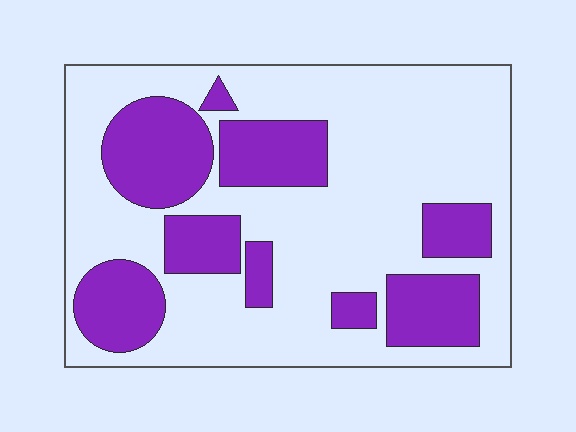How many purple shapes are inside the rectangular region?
9.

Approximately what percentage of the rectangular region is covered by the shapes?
Approximately 30%.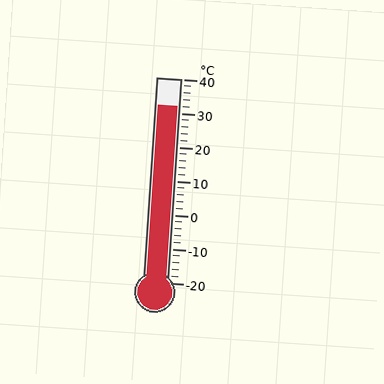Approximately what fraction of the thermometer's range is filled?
The thermometer is filled to approximately 85% of its range.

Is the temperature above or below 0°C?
The temperature is above 0°C.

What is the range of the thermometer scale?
The thermometer scale ranges from -20°C to 40°C.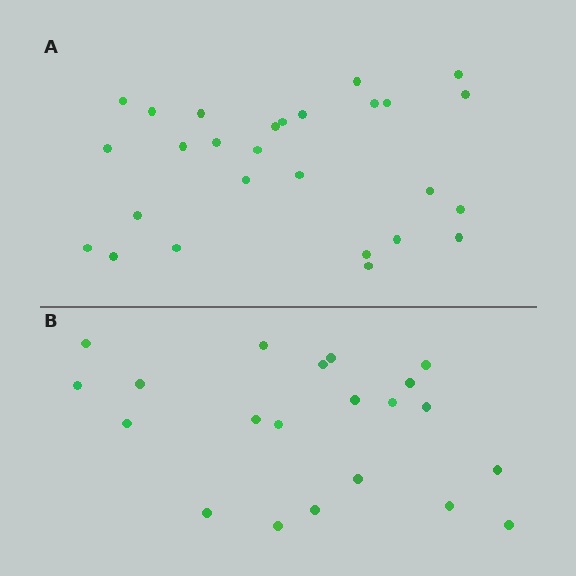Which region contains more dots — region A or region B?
Region A (the top region) has more dots.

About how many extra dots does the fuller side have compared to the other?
Region A has about 6 more dots than region B.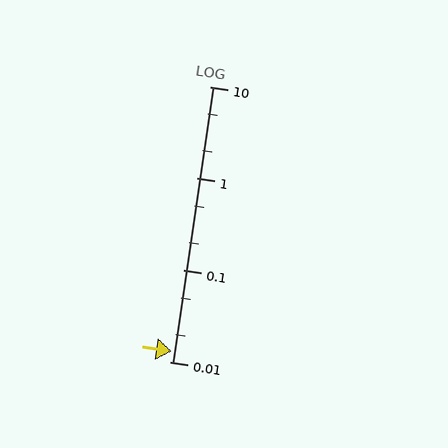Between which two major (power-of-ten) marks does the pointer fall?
The pointer is between 0.01 and 0.1.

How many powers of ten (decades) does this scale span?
The scale spans 3 decades, from 0.01 to 10.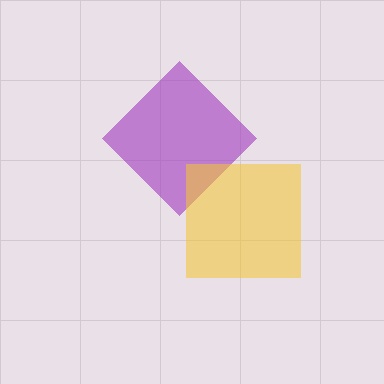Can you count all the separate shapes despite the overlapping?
Yes, there are 2 separate shapes.